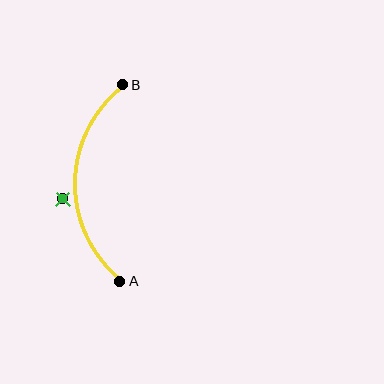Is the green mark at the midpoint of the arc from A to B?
No — the green mark does not lie on the arc at all. It sits slightly outside the curve.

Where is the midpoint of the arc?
The arc midpoint is the point on the curve farthest from the straight line joining A and B. It sits to the left of that line.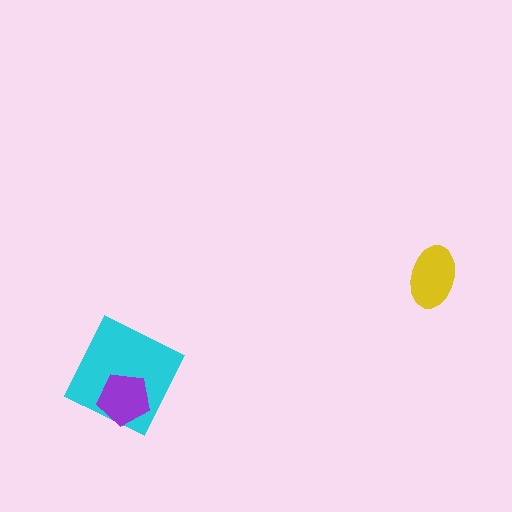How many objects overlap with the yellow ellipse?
0 objects overlap with the yellow ellipse.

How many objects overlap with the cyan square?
1 object overlaps with the cyan square.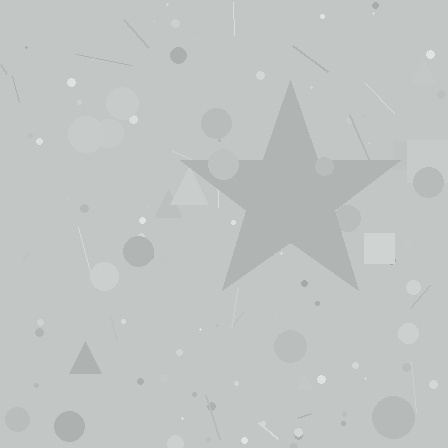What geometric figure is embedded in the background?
A star is embedded in the background.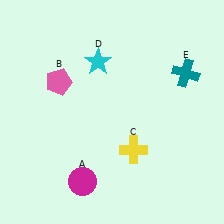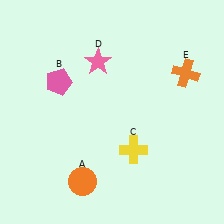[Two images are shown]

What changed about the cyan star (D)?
In Image 1, D is cyan. In Image 2, it changed to pink.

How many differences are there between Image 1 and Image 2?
There are 3 differences between the two images.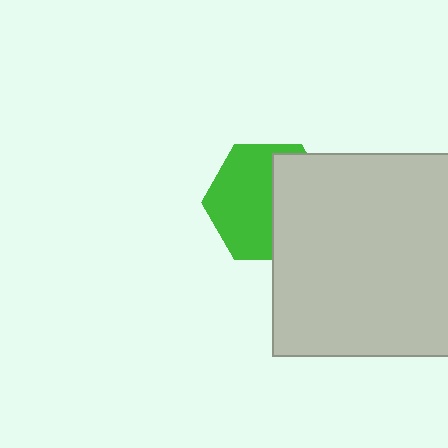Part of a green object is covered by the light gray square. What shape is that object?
It is a hexagon.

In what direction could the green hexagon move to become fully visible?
The green hexagon could move left. That would shift it out from behind the light gray square entirely.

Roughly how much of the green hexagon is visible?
About half of it is visible (roughly 56%).